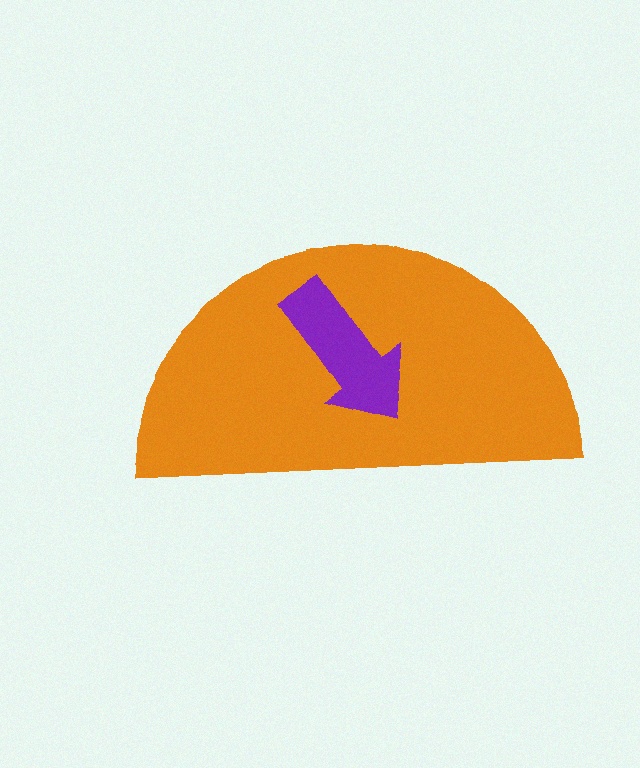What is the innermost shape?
The purple arrow.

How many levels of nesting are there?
2.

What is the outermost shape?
The orange semicircle.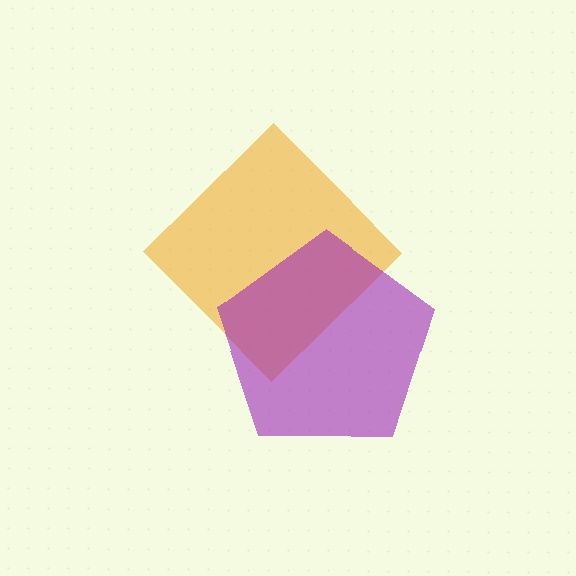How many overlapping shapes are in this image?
There are 2 overlapping shapes in the image.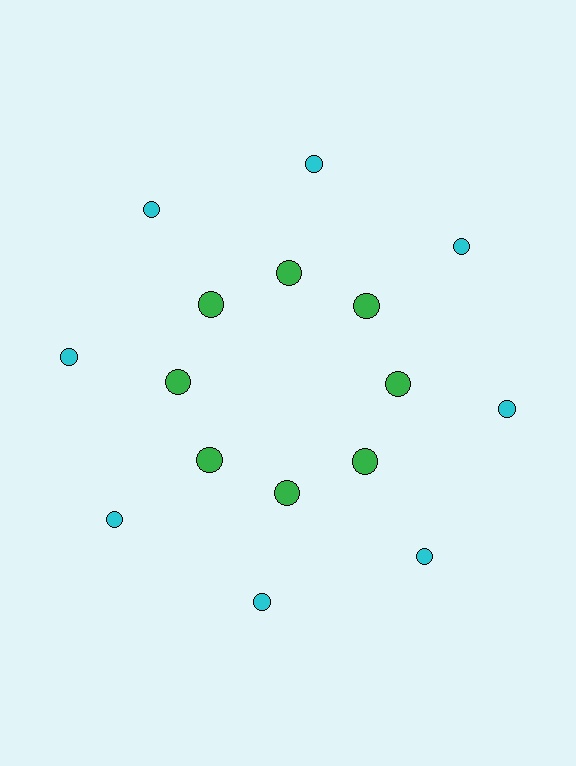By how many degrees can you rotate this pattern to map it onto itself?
The pattern maps onto itself every 45 degrees of rotation.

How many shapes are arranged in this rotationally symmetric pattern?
There are 16 shapes, arranged in 8 groups of 2.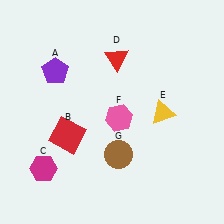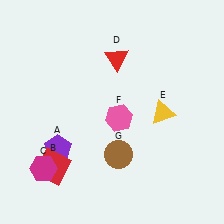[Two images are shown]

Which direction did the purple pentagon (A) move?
The purple pentagon (A) moved down.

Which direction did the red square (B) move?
The red square (B) moved down.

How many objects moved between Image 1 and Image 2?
2 objects moved between the two images.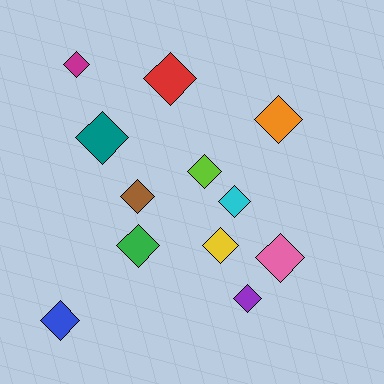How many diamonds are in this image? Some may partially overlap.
There are 12 diamonds.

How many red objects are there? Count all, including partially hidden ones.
There is 1 red object.